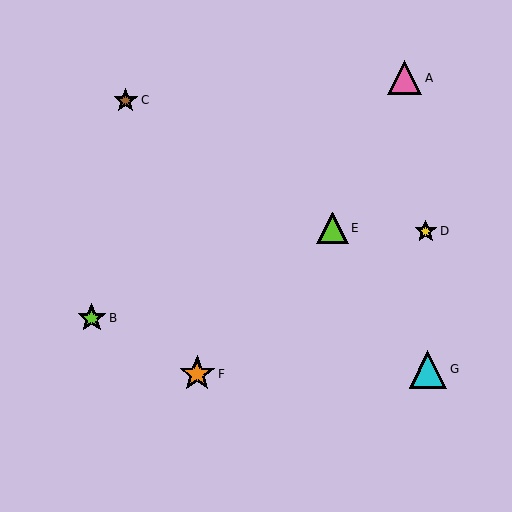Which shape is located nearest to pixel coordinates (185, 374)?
The orange star (labeled F) at (197, 374) is nearest to that location.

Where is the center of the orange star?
The center of the orange star is at (197, 374).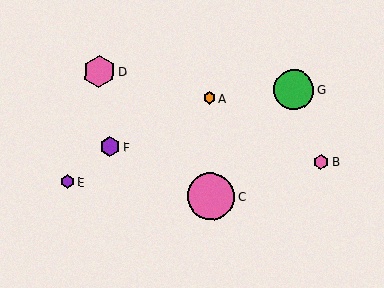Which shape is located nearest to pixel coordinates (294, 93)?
The green circle (labeled G) at (294, 90) is nearest to that location.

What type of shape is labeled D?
Shape D is a pink hexagon.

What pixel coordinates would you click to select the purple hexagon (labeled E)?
Click at (68, 182) to select the purple hexagon E.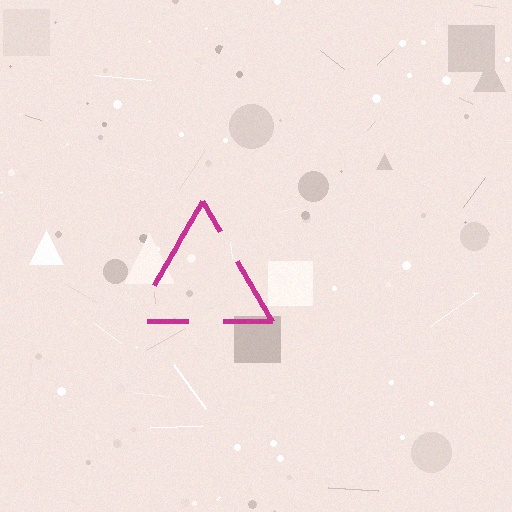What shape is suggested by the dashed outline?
The dashed outline suggests a triangle.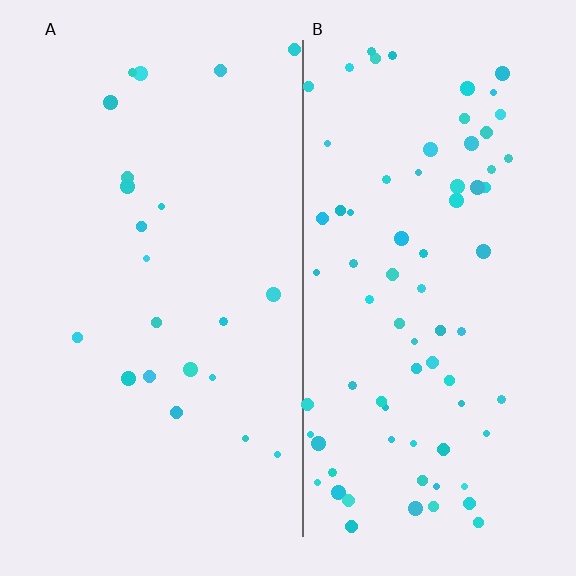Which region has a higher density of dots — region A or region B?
B (the right).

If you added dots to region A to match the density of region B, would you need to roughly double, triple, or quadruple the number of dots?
Approximately triple.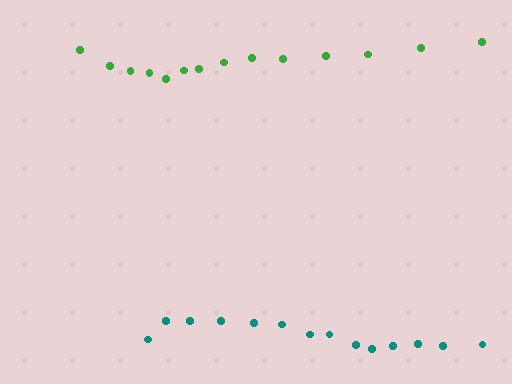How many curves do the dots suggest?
There are 2 distinct paths.